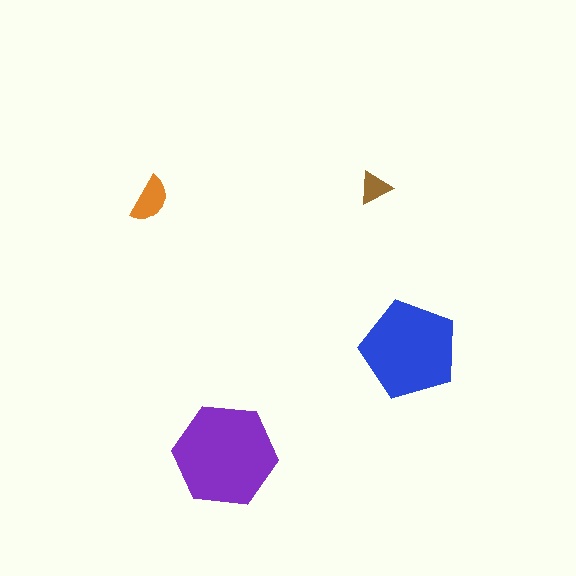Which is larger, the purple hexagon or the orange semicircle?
The purple hexagon.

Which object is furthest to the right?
The blue pentagon is rightmost.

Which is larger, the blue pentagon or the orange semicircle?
The blue pentagon.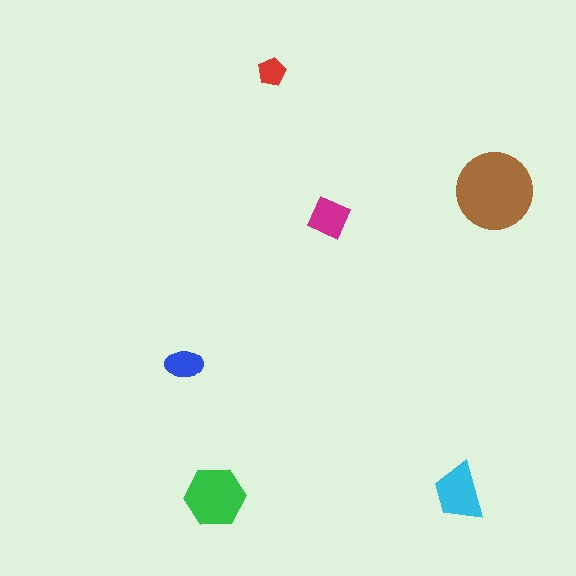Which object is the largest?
The brown circle.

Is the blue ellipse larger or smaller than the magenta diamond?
Smaller.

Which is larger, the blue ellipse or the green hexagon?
The green hexagon.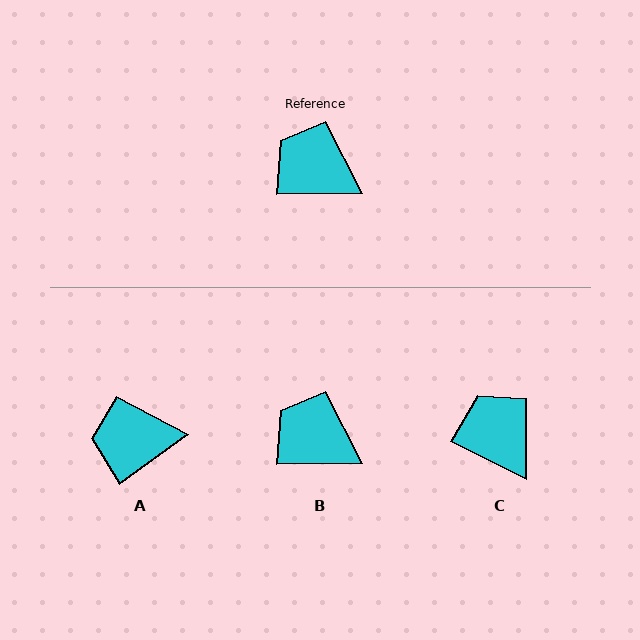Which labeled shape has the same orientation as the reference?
B.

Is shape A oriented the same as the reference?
No, it is off by about 36 degrees.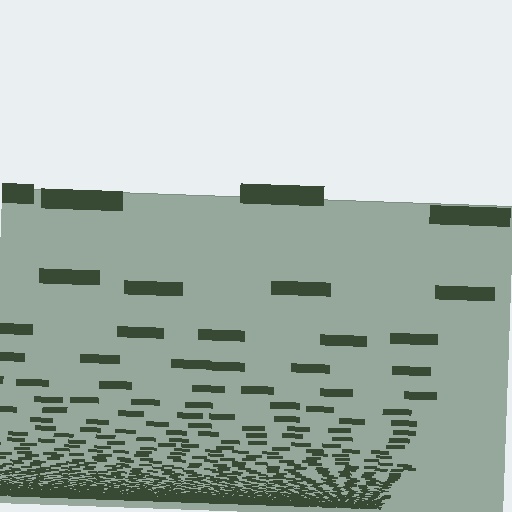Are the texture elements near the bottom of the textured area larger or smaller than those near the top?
Smaller. The gradient is inverted — elements near the bottom are smaller and denser.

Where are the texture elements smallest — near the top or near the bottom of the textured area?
Near the bottom.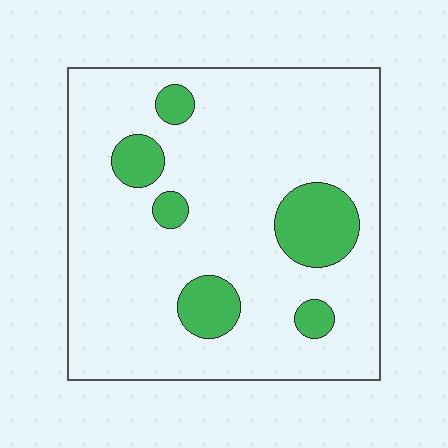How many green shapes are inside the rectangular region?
6.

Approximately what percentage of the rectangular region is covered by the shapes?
Approximately 15%.